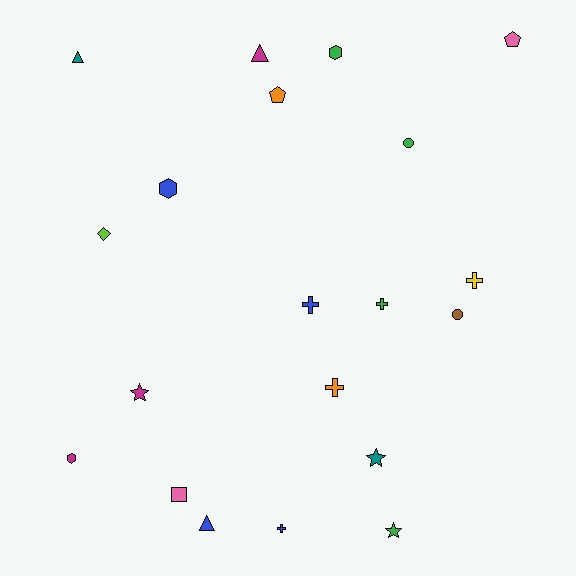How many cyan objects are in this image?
There are no cyan objects.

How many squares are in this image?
There is 1 square.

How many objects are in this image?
There are 20 objects.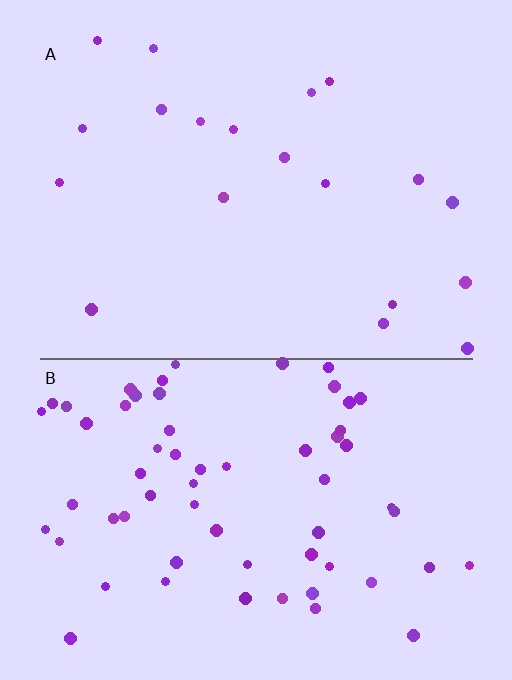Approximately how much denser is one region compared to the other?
Approximately 3.2× — region B over region A.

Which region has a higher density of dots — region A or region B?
B (the bottom).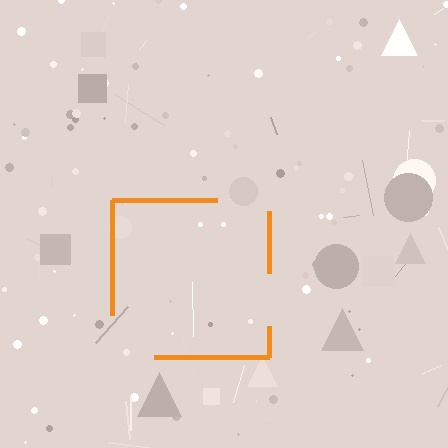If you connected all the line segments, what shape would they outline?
They would outline a square.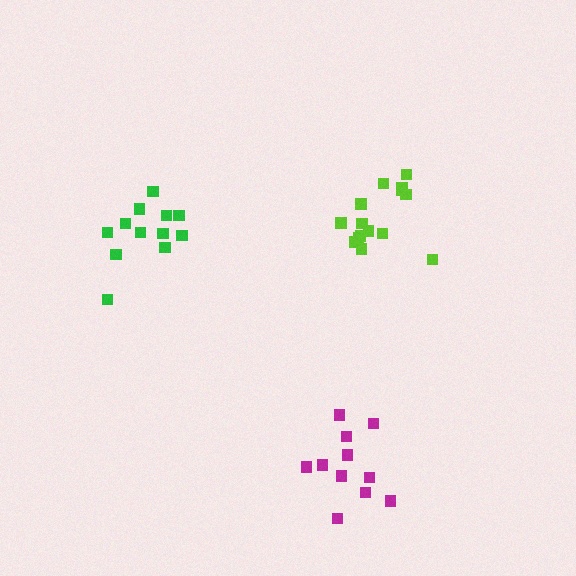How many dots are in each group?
Group 1: 12 dots, Group 2: 15 dots, Group 3: 11 dots (38 total).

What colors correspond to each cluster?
The clusters are colored: green, lime, magenta.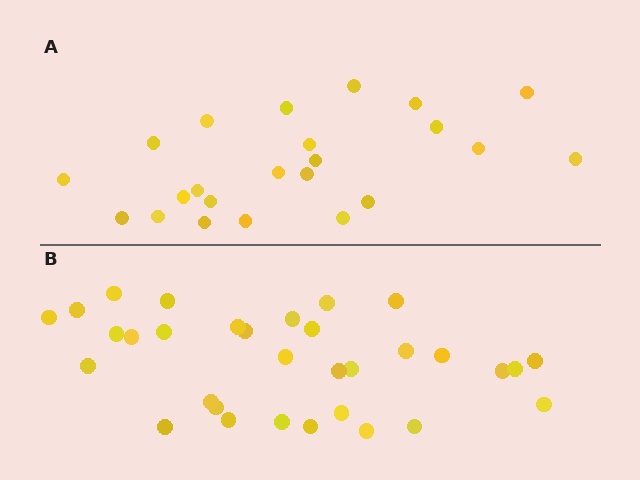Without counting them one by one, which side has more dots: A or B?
Region B (the bottom region) has more dots.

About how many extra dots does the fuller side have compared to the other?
Region B has roughly 8 or so more dots than region A.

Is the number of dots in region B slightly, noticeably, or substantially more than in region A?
Region B has noticeably more, but not dramatically so. The ratio is roughly 1.4 to 1.